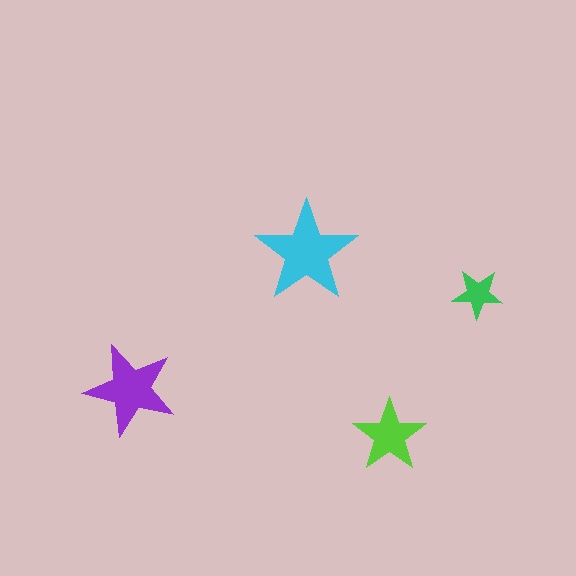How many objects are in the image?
There are 4 objects in the image.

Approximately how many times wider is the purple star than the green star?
About 2 times wider.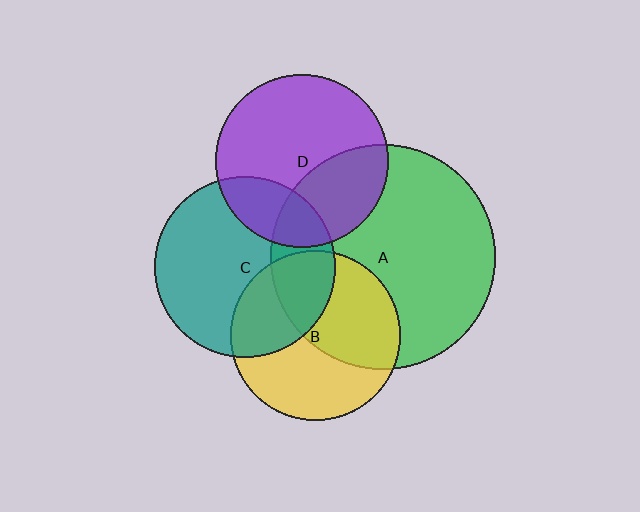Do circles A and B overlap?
Yes.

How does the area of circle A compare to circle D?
Approximately 1.7 times.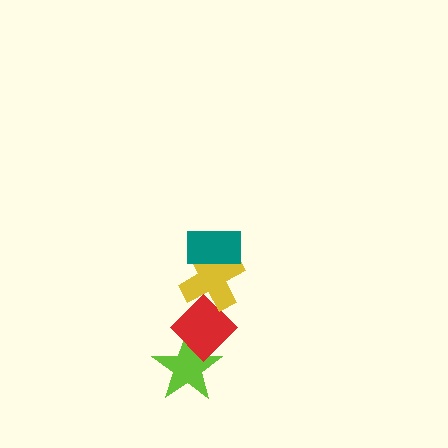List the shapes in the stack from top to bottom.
From top to bottom: the teal rectangle, the yellow cross, the red diamond, the lime star.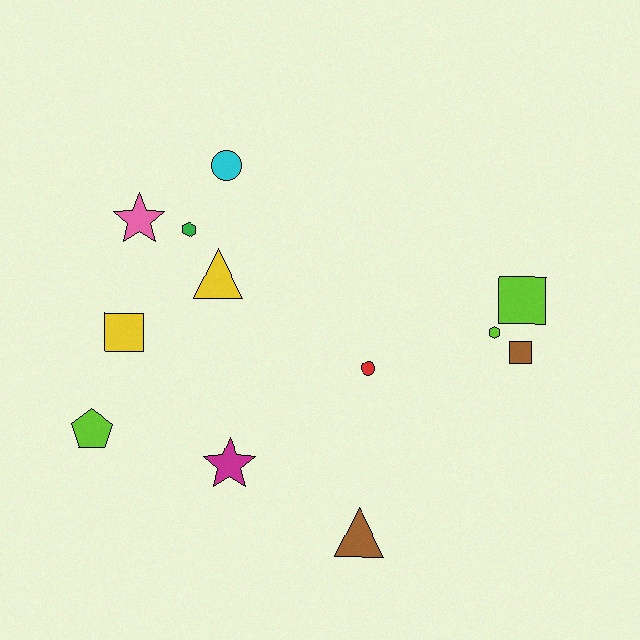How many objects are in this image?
There are 12 objects.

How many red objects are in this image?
There is 1 red object.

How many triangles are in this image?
There are 2 triangles.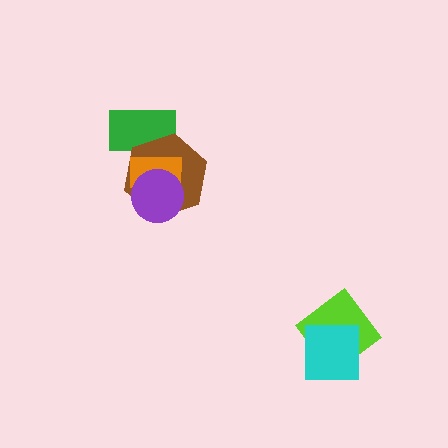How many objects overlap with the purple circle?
2 objects overlap with the purple circle.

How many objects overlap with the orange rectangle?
3 objects overlap with the orange rectangle.